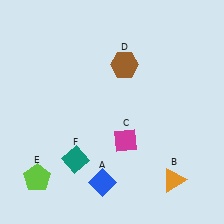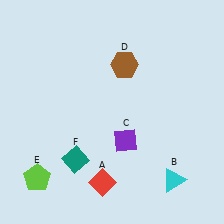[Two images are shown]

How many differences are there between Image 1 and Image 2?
There are 3 differences between the two images.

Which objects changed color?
A changed from blue to red. B changed from orange to cyan. C changed from magenta to purple.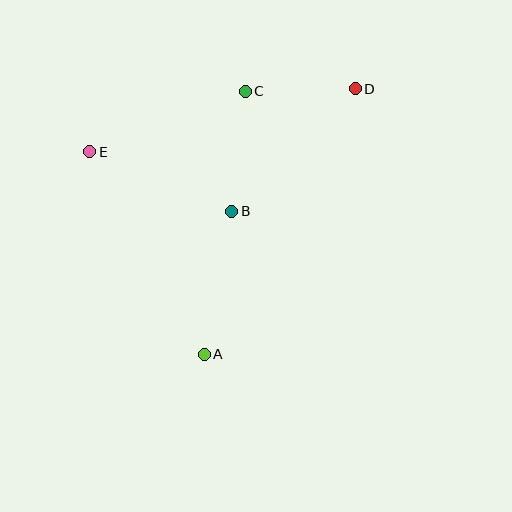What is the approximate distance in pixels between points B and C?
The distance between B and C is approximately 121 pixels.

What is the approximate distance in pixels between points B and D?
The distance between B and D is approximately 174 pixels.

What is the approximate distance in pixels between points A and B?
The distance between A and B is approximately 146 pixels.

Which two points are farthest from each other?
Points A and D are farthest from each other.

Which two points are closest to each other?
Points C and D are closest to each other.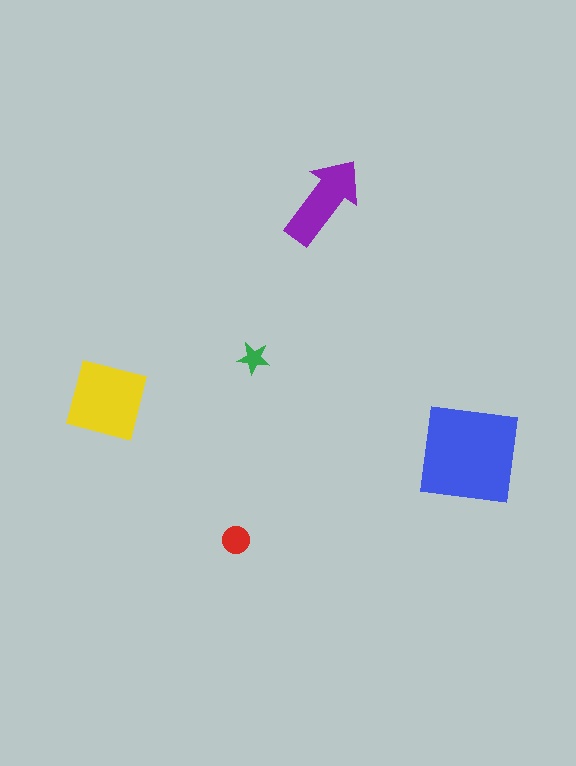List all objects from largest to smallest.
The blue square, the yellow square, the purple arrow, the red circle, the green star.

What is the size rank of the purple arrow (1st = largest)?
3rd.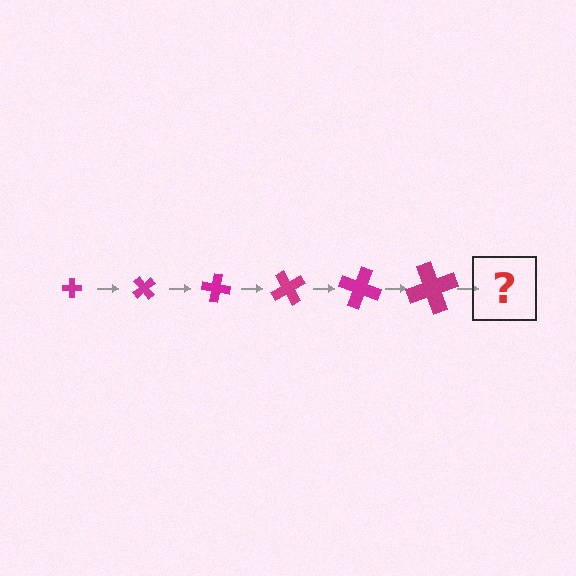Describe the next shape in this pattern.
It should be a cross, larger than the previous one and rotated 300 degrees from the start.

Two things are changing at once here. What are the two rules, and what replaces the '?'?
The two rules are that the cross grows larger each step and it rotates 50 degrees each step. The '?' should be a cross, larger than the previous one and rotated 300 degrees from the start.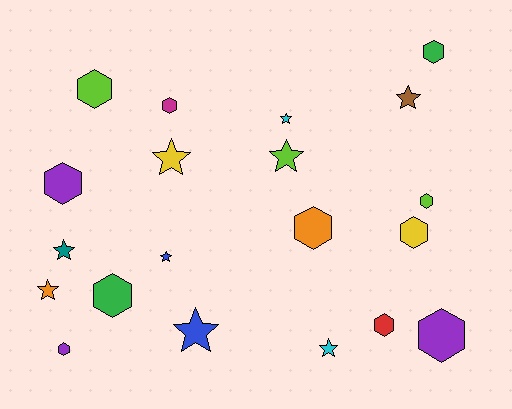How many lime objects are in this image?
There are 3 lime objects.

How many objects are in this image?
There are 20 objects.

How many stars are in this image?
There are 9 stars.